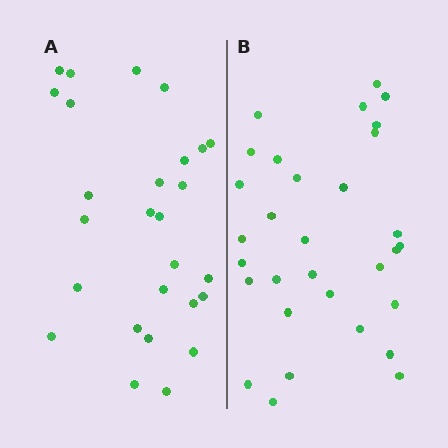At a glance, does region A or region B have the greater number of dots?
Region B (the right region) has more dots.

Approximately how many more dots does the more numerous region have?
Region B has about 4 more dots than region A.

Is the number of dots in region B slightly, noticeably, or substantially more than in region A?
Region B has only slightly more — the two regions are fairly close. The ratio is roughly 1.1 to 1.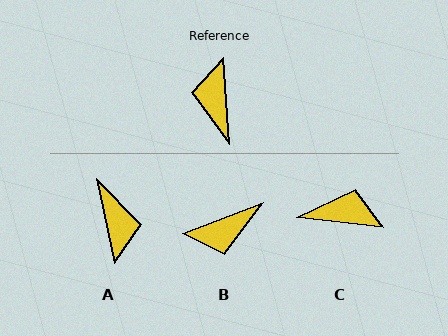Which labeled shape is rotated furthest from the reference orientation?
A, about 173 degrees away.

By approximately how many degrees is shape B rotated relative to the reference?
Approximately 107 degrees counter-clockwise.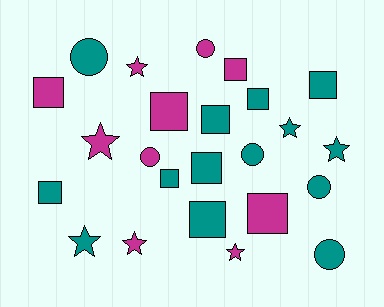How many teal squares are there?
There are 7 teal squares.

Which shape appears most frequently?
Square, with 11 objects.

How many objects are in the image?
There are 24 objects.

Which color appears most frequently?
Teal, with 14 objects.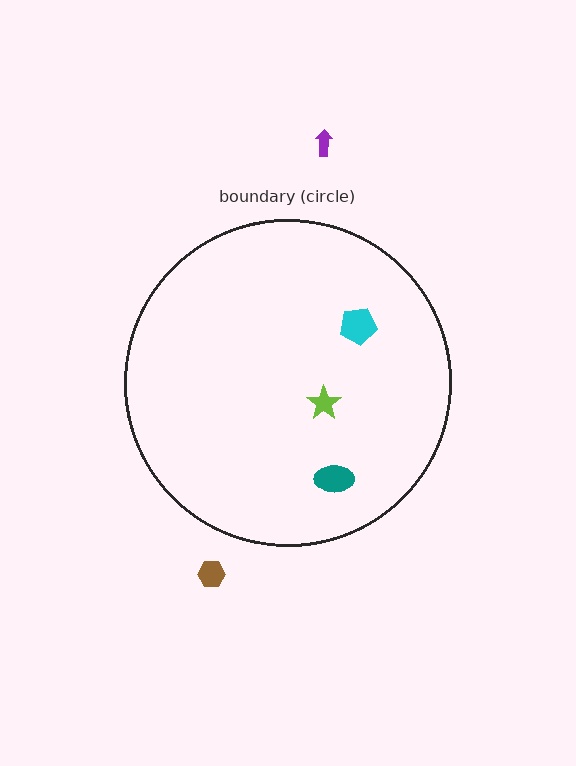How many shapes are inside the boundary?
3 inside, 2 outside.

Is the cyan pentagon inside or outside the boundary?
Inside.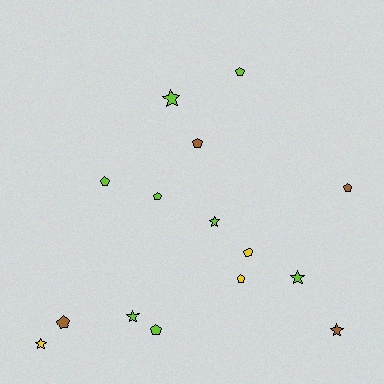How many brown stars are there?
There is 1 brown star.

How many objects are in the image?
There are 15 objects.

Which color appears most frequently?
Lime, with 8 objects.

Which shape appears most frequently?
Pentagon, with 9 objects.